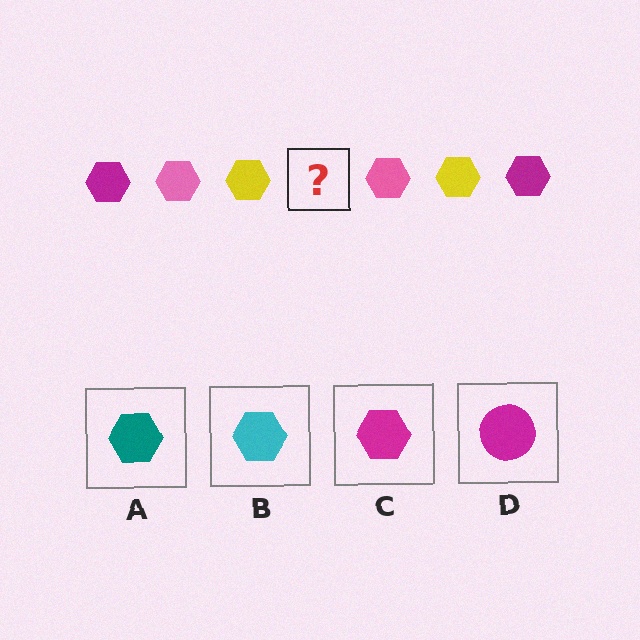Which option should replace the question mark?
Option C.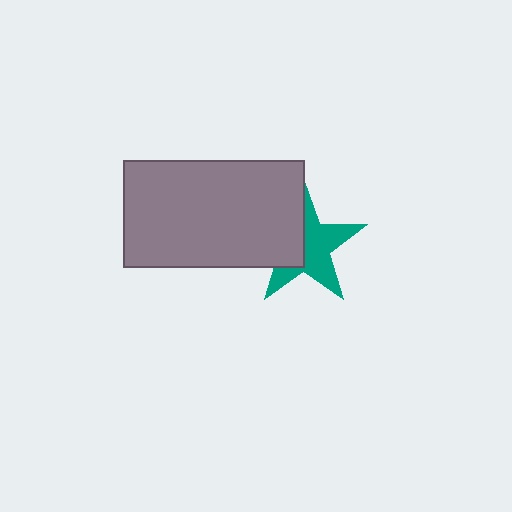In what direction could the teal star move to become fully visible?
The teal star could move right. That would shift it out from behind the gray rectangle entirely.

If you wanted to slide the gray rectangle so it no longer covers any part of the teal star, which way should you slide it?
Slide it left — that is the most direct way to separate the two shapes.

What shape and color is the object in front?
The object in front is a gray rectangle.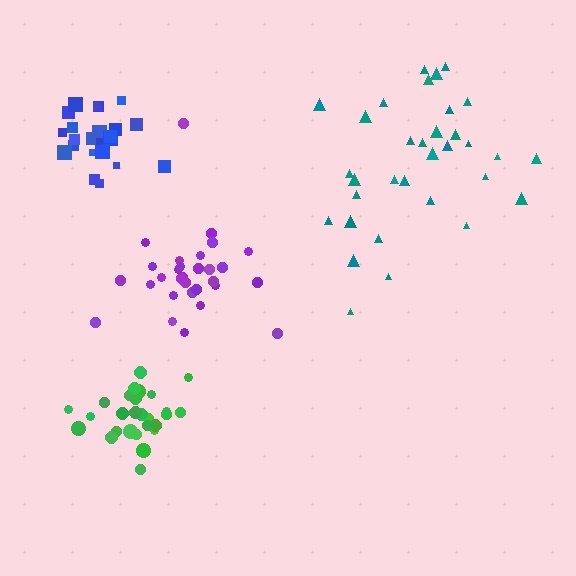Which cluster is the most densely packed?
Green.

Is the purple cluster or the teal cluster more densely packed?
Purple.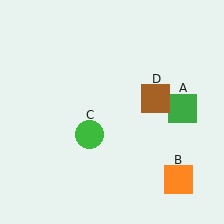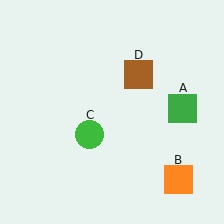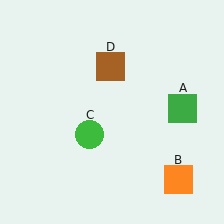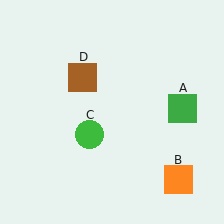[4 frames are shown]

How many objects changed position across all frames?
1 object changed position: brown square (object D).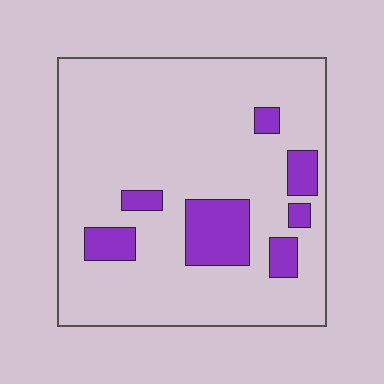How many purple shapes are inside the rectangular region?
7.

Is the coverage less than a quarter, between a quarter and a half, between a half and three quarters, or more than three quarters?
Less than a quarter.